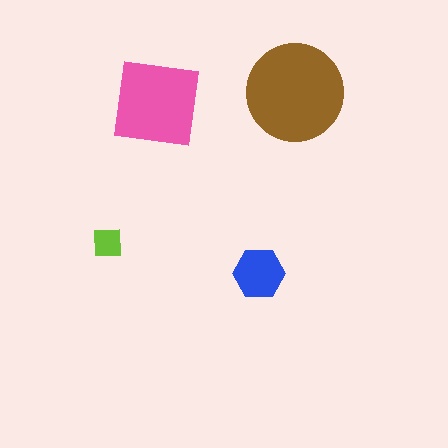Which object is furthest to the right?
The brown circle is rightmost.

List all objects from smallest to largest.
The lime square, the blue hexagon, the pink square, the brown circle.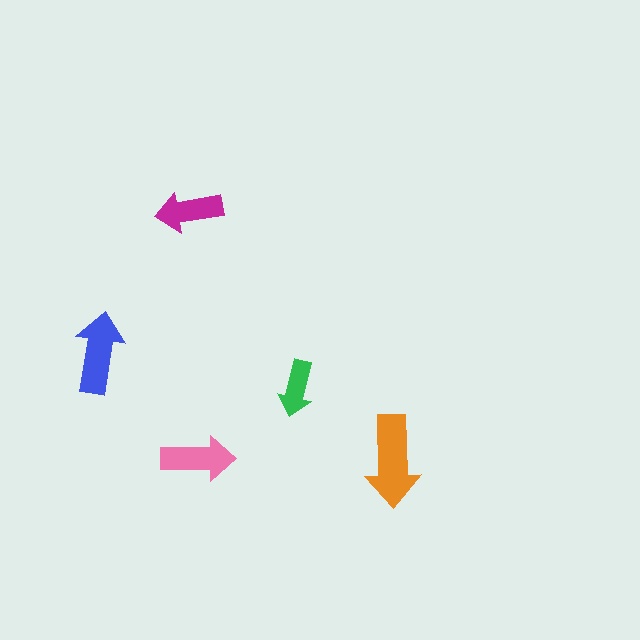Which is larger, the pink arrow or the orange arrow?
The orange one.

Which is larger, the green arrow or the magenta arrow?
The magenta one.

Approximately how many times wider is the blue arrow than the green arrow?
About 1.5 times wider.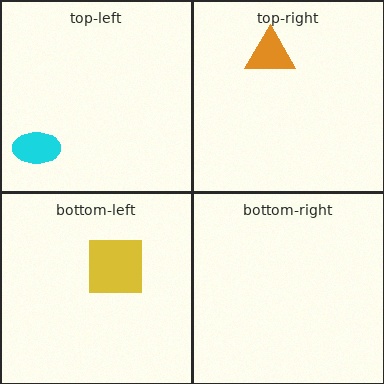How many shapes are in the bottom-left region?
1.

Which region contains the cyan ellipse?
The top-left region.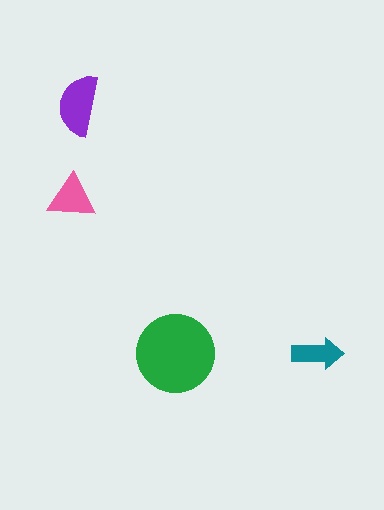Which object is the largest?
The green circle.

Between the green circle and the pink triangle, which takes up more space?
The green circle.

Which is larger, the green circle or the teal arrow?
The green circle.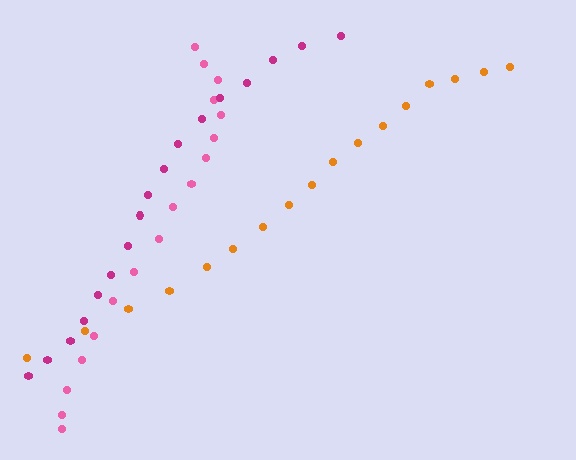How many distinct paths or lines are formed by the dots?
There are 3 distinct paths.